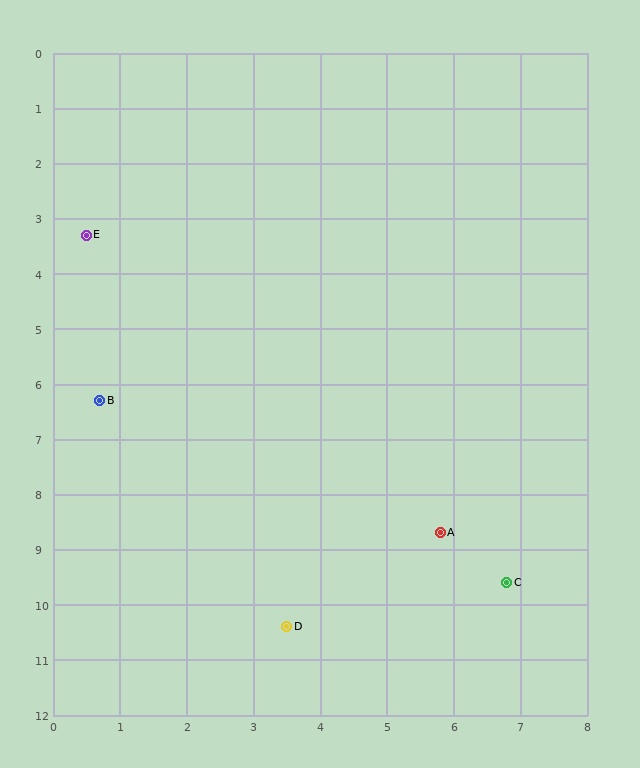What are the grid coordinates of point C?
Point C is at approximately (6.8, 9.6).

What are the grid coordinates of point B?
Point B is at approximately (0.7, 6.3).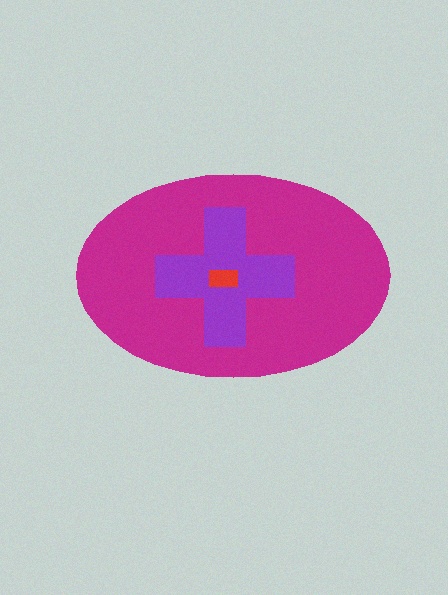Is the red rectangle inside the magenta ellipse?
Yes.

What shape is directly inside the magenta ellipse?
The purple cross.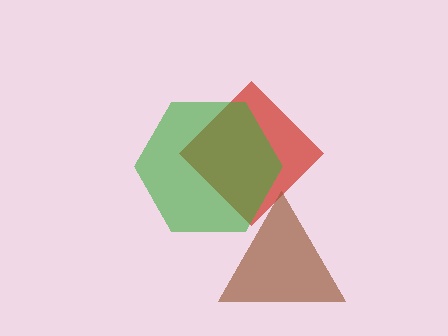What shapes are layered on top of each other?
The layered shapes are: a red diamond, a brown triangle, a green hexagon.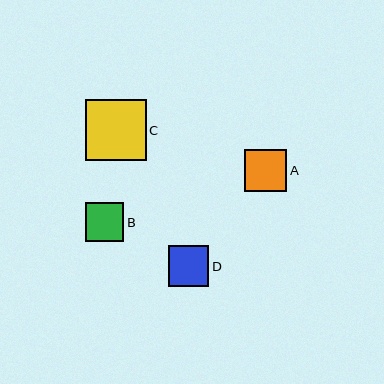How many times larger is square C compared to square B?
Square C is approximately 1.6 times the size of square B.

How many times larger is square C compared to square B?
Square C is approximately 1.6 times the size of square B.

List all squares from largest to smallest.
From largest to smallest: C, A, D, B.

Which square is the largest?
Square C is the largest with a size of approximately 61 pixels.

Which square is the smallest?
Square B is the smallest with a size of approximately 39 pixels.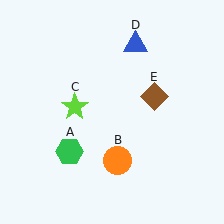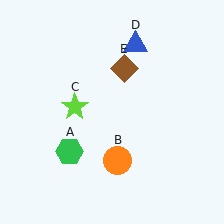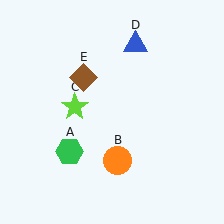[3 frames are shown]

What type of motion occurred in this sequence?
The brown diamond (object E) rotated counterclockwise around the center of the scene.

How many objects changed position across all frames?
1 object changed position: brown diamond (object E).